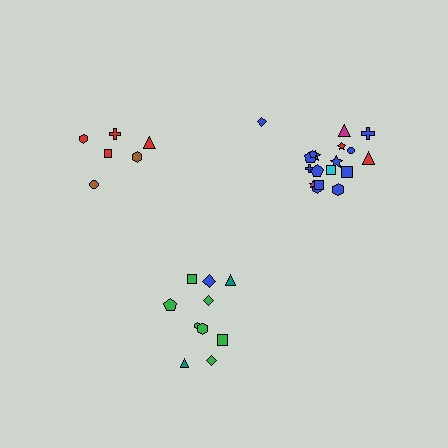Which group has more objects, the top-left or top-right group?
The top-right group.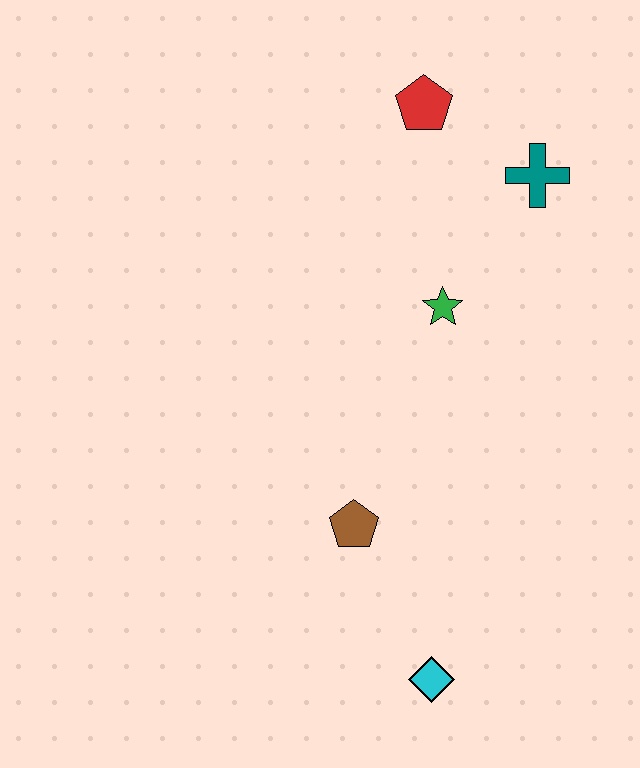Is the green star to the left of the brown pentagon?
No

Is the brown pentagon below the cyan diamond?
No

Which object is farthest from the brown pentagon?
The red pentagon is farthest from the brown pentagon.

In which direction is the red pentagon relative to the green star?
The red pentagon is above the green star.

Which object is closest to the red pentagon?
The teal cross is closest to the red pentagon.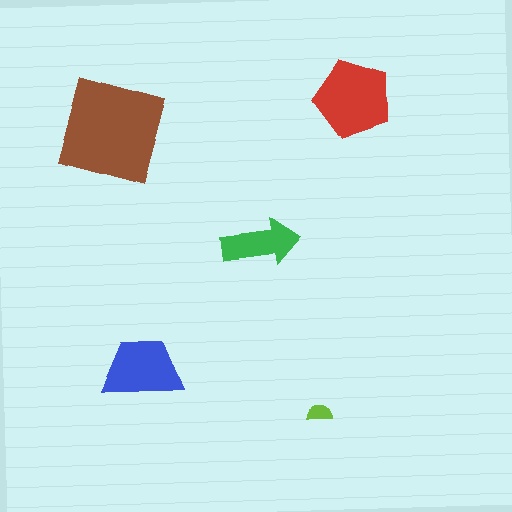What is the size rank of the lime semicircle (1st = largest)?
5th.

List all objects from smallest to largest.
The lime semicircle, the green arrow, the blue trapezoid, the red pentagon, the brown diamond.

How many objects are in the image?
There are 5 objects in the image.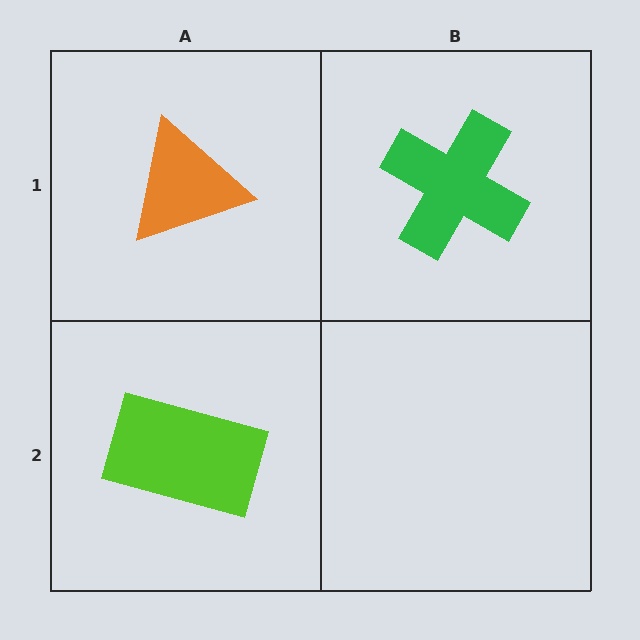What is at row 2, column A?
A lime rectangle.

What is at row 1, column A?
An orange triangle.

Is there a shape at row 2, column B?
No, that cell is empty.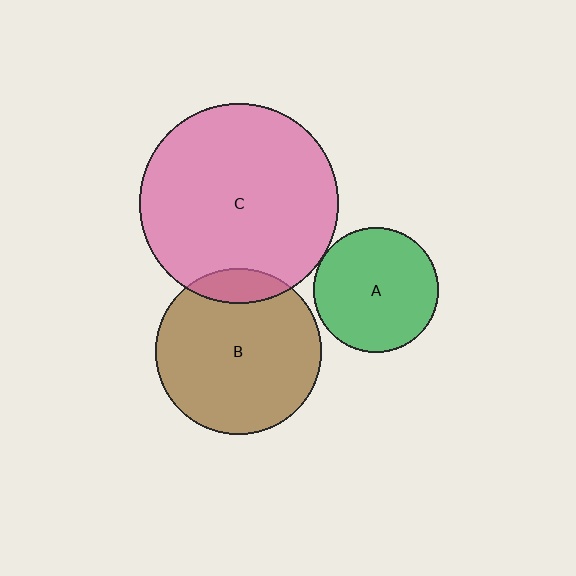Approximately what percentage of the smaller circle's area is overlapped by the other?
Approximately 10%.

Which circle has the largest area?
Circle C (pink).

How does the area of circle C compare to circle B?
Approximately 1.4 times.